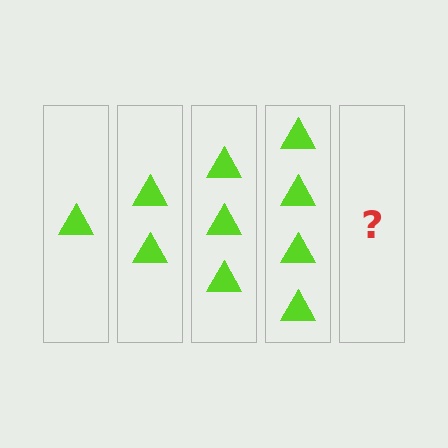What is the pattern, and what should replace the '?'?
The pattern is that each step adds one more triangle. The '?' should be 5 triangles.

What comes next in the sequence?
The next element should be 5 triangles.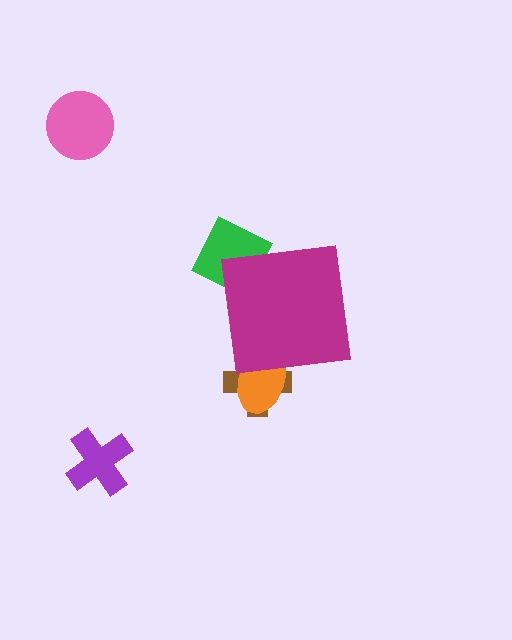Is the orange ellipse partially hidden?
Yes, the orange ellipse is partially hidden behind the magenta square.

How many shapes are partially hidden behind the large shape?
3 shapes are partially hidden.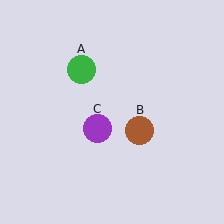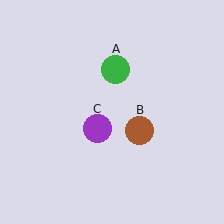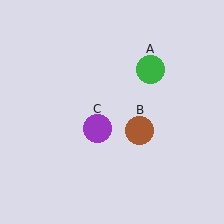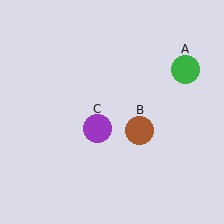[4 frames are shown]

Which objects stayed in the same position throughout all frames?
Brown circle (object B) and purple circle (object C) remained stationary.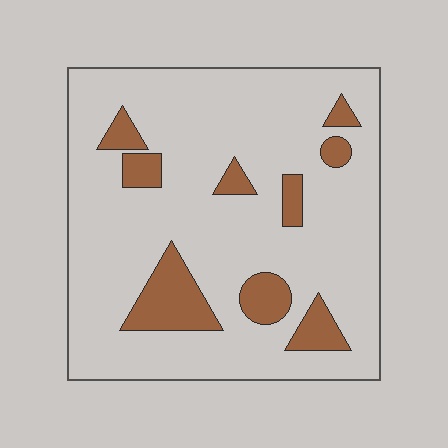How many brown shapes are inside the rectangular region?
9.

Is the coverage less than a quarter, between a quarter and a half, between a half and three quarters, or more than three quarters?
Less than a quarter.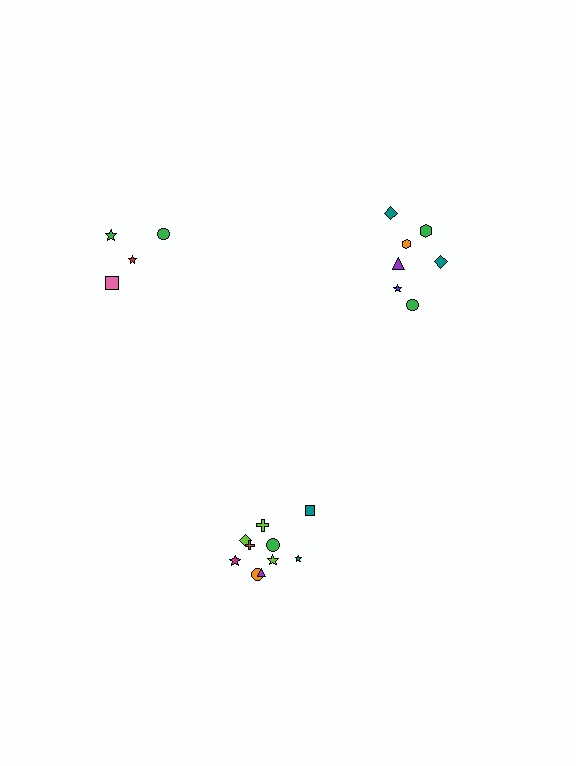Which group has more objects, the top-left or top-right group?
The top-right group.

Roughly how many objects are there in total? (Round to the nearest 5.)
Roughly 20 objects in total.